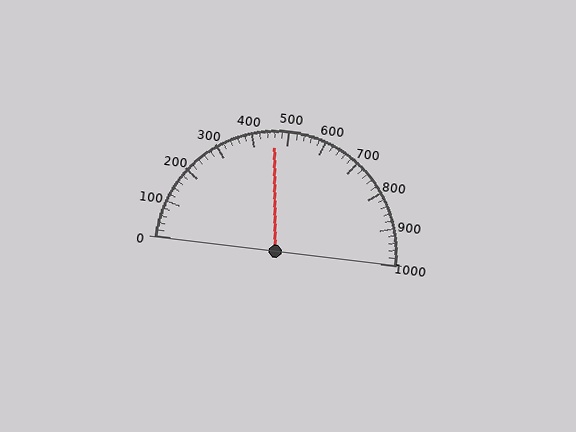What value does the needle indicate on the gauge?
The needle indicates approximately 460.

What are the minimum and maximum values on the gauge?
The gauge ranges from 0 to 1000.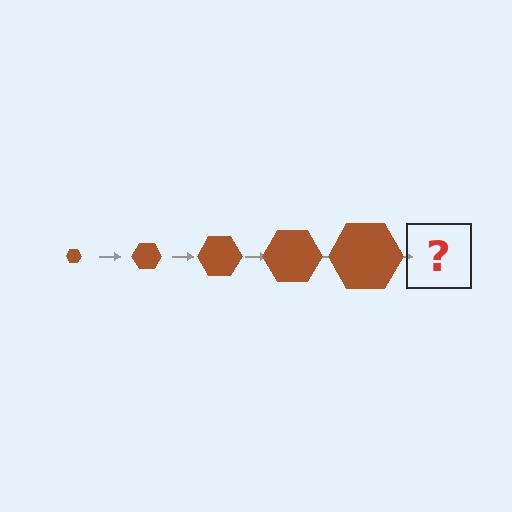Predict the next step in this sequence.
The next step is a brown hexagon, larger than the previous one.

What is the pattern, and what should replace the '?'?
The pattern is that the hexagon gets progressively larger each step. The '?' should be a brown hexagon, larger than the previous one.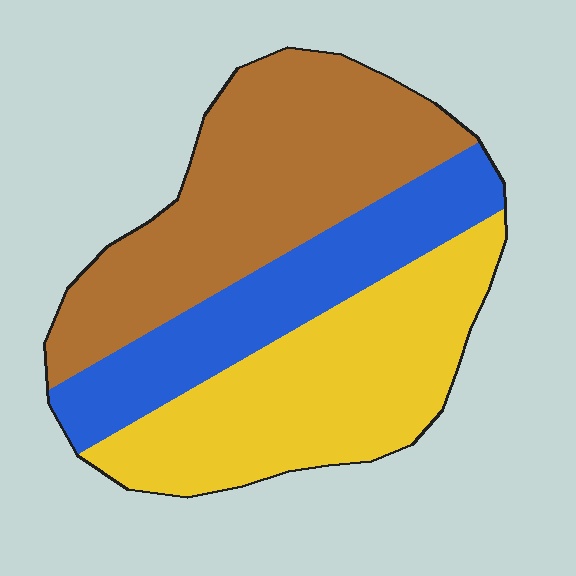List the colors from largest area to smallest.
From largest to smallest: brown, yellow, blue.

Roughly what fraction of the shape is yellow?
Yellow covers roughly 35% of the shape.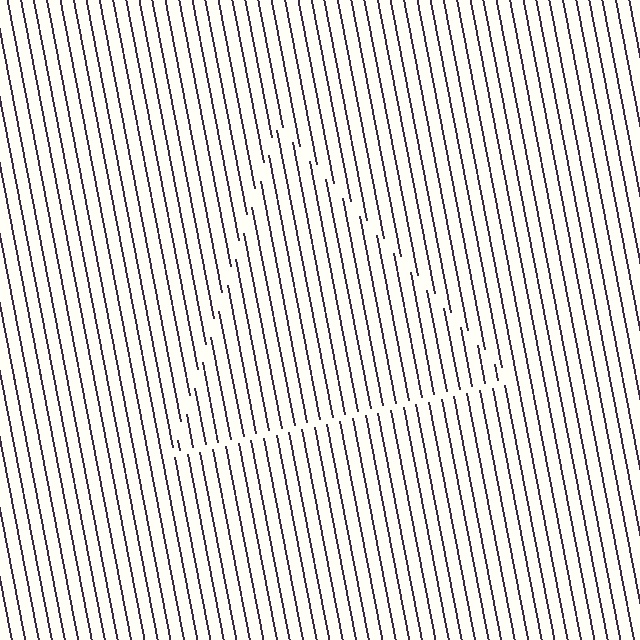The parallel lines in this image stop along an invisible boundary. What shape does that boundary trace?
An illusory triangle. The interior of the shape contains the same grating, shifted by half a period — the contour is defined by the phase discontinuity where line-ends from the inner and outer gratings abut.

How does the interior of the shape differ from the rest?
The interior of the shape contains the same grating, shifted by half a period — the contour is defined by the phase discontinuity where line-ends from the inner and outer gratings abut.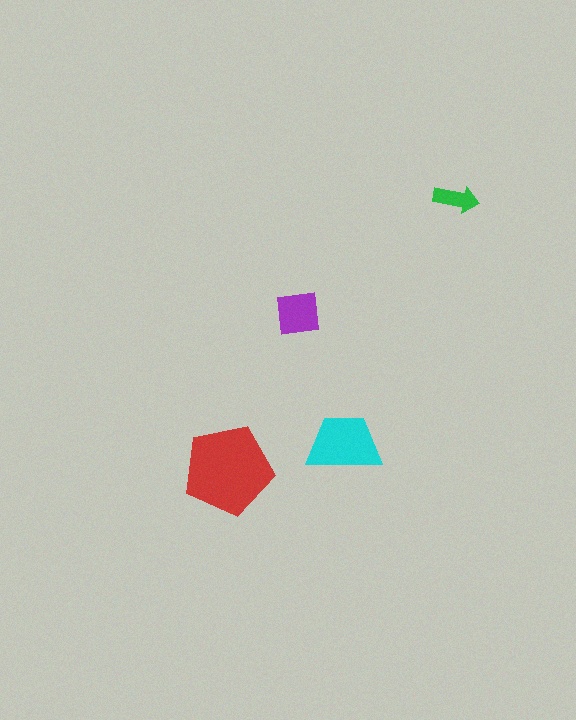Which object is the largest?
The red pentagon.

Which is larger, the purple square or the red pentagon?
The red pentagon.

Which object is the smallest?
The green arrow.